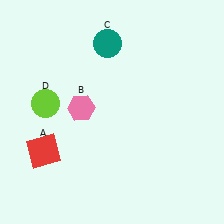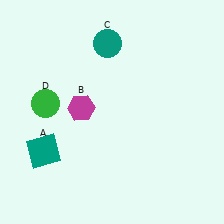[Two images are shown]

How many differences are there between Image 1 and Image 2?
There are 3 differences between the two images.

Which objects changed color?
A changed from red to teal. B changed from pink to magenta. D changed from lime to green.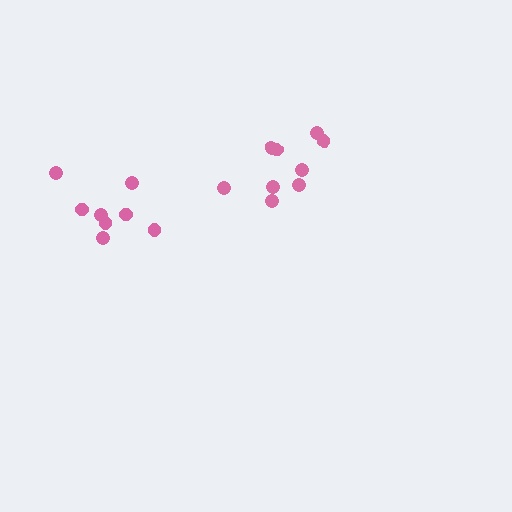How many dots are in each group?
Group 1: 9 dots, Group 2: 8 dots (17 total).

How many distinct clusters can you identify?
There are 2 distinct clusters.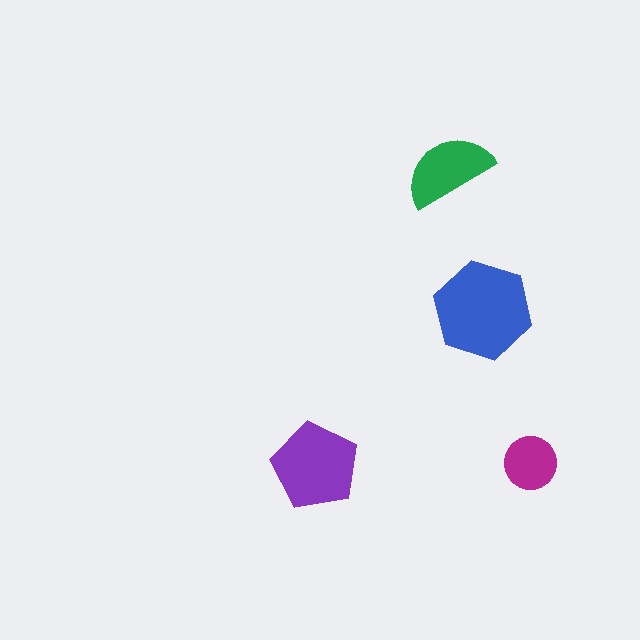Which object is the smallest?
The magenta circle.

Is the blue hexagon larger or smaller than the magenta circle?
Larger.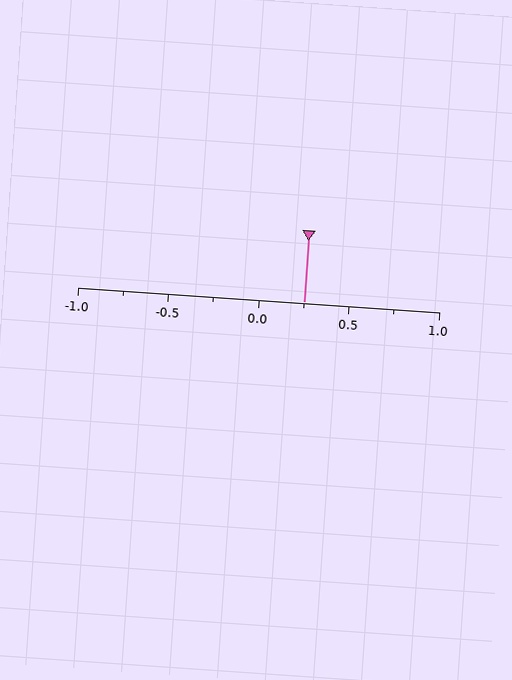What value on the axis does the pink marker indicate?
The marker indicates approximately 0.25.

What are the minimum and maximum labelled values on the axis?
The axis runs from -1.0 to 1.0.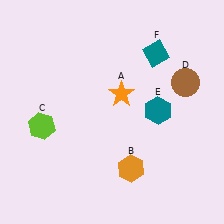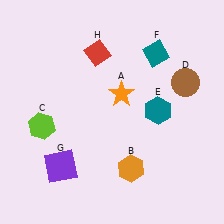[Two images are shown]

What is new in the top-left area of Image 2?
A red diamond (H) was added in the top-left area of Image 2.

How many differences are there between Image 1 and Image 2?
There are 2 differences between the two images.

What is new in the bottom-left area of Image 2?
A purple square (G) was added in the bottom-left area of Image 2.